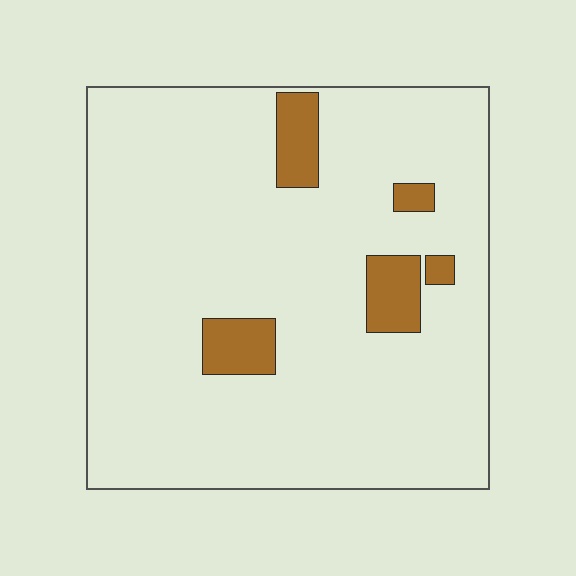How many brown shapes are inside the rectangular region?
5.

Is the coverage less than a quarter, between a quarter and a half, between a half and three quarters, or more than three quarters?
Less than a quarter.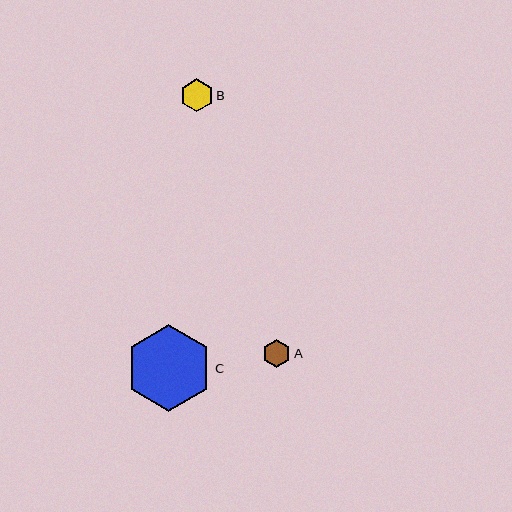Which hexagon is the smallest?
Hexagon A is the smallest with a size of approximately 28 pixels.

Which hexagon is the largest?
Hexagon C is the largest with a size of approximately 87 pixels.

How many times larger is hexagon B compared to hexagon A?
Hexagon B is approximately 1.2 times the size of hexagon A.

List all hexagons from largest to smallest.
From largest to smallest: C, B, A.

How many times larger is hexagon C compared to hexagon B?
Hexagon C is approximately 2.6 times the size of hexagon B.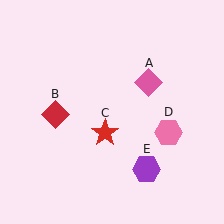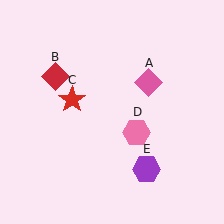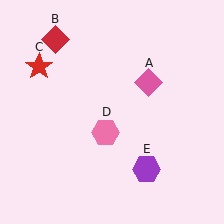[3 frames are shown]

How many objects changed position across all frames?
3 objects changed position: red diamond (object B), red star (object C), pink hexagon (object D).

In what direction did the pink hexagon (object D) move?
The pink hexagon (object D) moved left.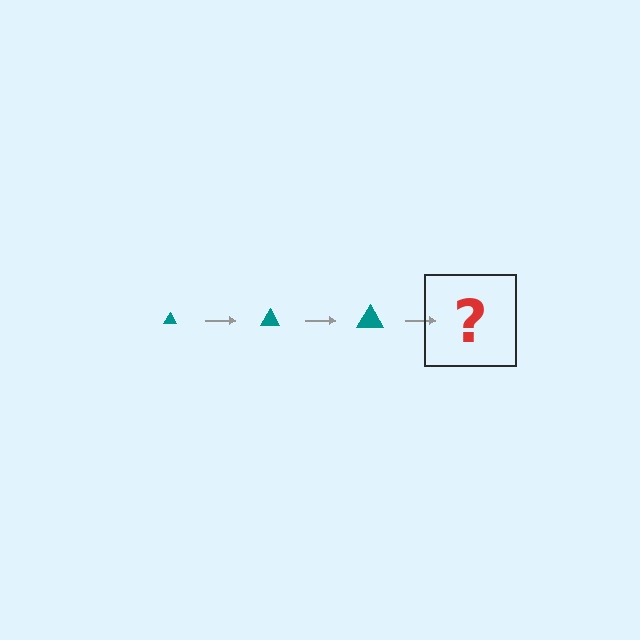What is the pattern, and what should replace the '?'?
The pattern is that the triangle gets progressively larger each step. The '?' should be a teal triangle, larger than the previous one.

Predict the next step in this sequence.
The next step is a teal triangle, larger than the previous one.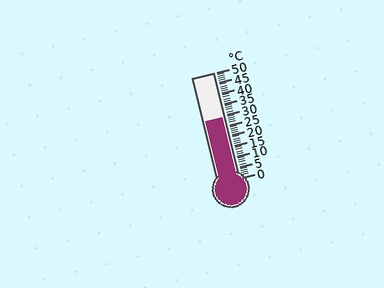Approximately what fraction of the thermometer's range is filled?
The thermometer is filled to approximately 60% of its range.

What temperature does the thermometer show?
The thermometer shows approximately 29°C.